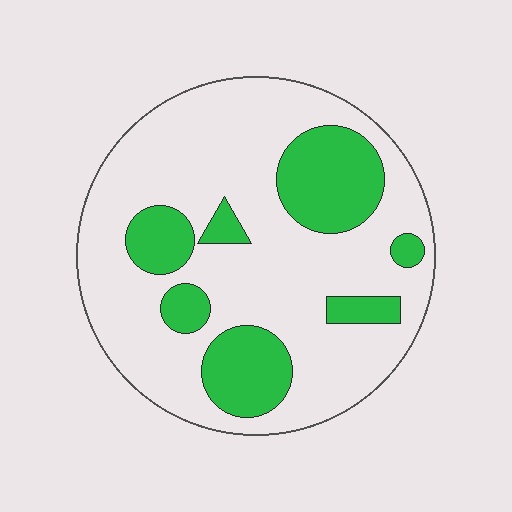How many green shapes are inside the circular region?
7.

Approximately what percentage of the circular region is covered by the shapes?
Approximately 25%.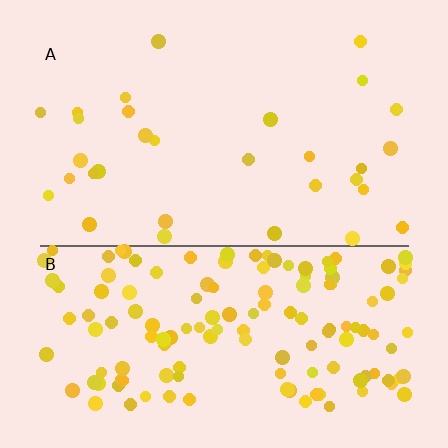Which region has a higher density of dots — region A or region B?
B (the bottom).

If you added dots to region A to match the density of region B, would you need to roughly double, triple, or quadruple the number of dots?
Approximately quadruple.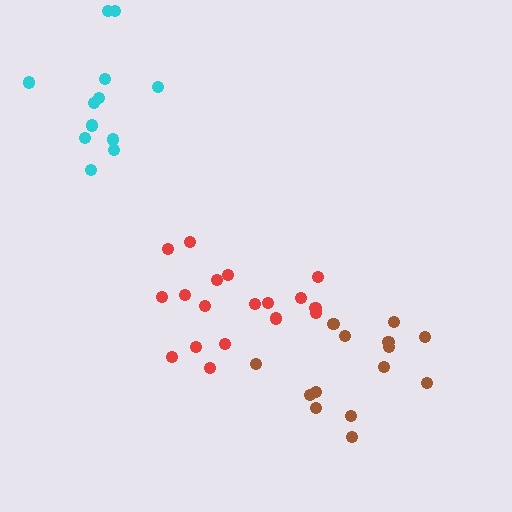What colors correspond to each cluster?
The clusters are colored: brown, cyan, red.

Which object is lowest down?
The brown cluster is bottommost.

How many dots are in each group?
Group 1: 14 dots, Group 2: 12 dots, Group 3: 18 dots (44 total).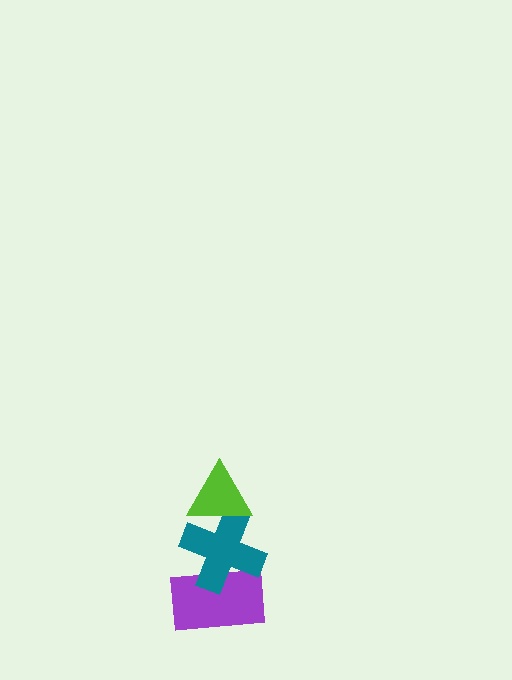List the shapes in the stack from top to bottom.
From top to bottom: the lime triangle, the teal cross, the purple rectangle.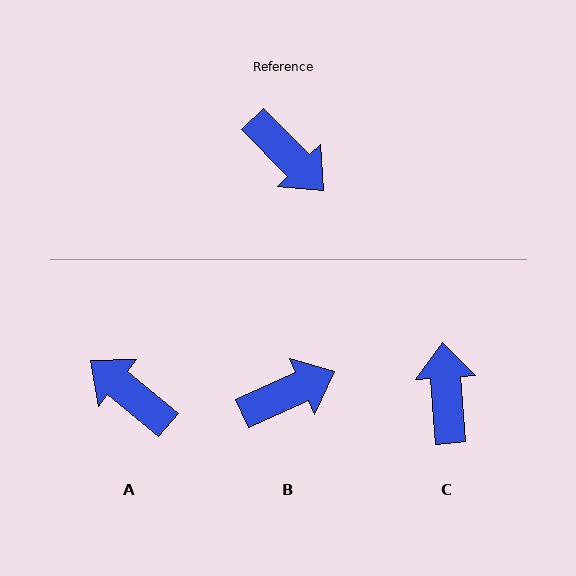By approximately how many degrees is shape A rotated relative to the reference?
Approximately 174 degrees clockwise.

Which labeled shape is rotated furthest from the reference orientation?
A, about 174 degrees away.